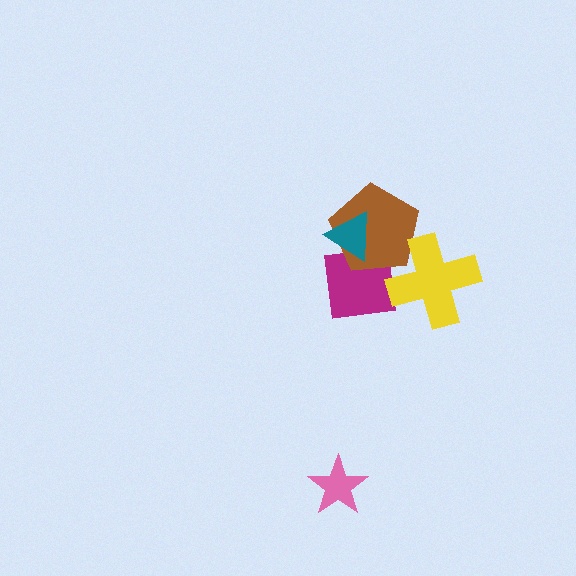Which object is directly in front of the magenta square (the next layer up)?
The brown pentagon is directly in front of the magenta square.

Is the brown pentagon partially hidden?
Yes, it is partially covered by another shape.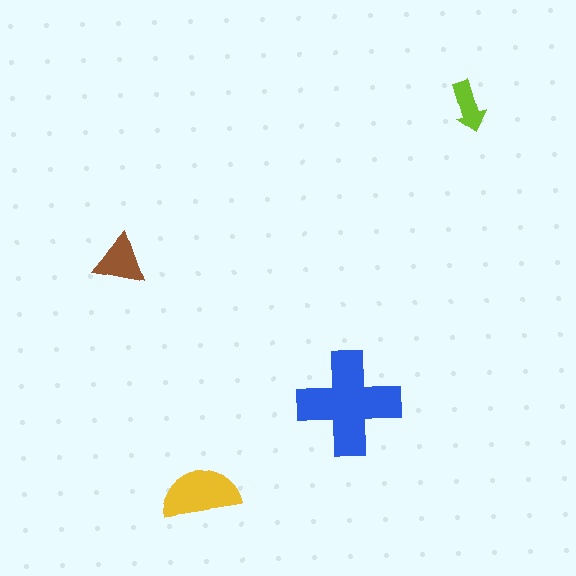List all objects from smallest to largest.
The lime arrow, the brown triangle, the yellow semicircle, the blue cross.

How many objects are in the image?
There are 4 objects in the image.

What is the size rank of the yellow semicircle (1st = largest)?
2nd.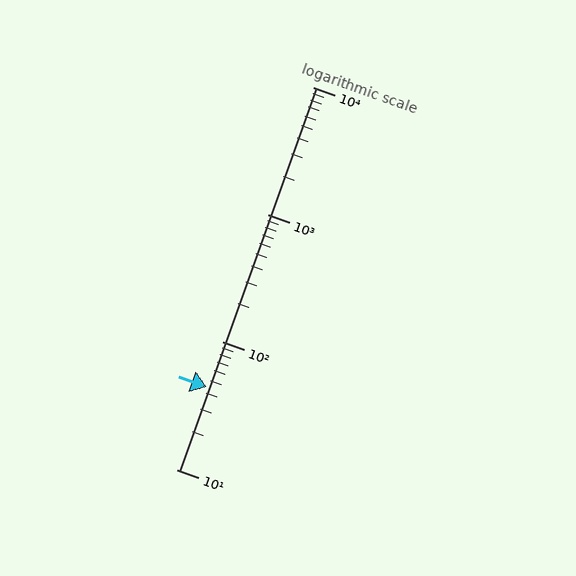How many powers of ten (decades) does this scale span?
The scale spans 3 decades, from 10 to 10000.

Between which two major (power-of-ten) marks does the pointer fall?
The pointer is between 10 and 100.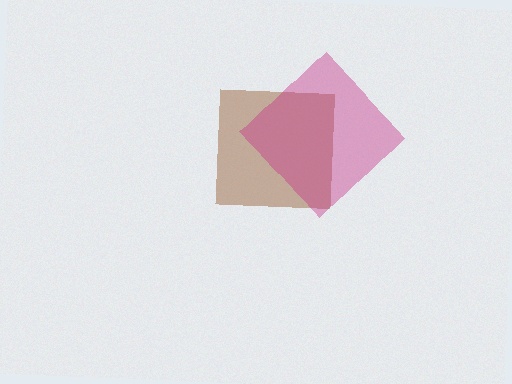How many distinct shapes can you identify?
There are 2 distinct shapes: a brown square, a magenta diamond.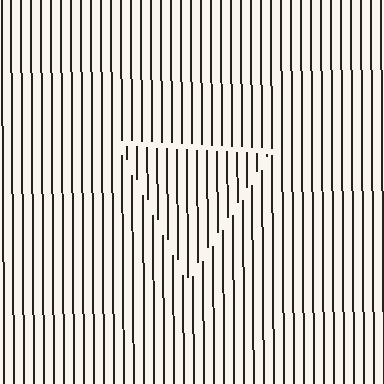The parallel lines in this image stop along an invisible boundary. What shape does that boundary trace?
An illusory triangle. The interior of the shape contains the same grating, shifted by half a period — the contour is defined by the phase discontinuity where line-ends from the inner and outer gratings abut.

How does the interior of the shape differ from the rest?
The interior of the shape contains the same grating, shifted by half a period — the contour is defined by the phase discontinuity where line-ends from the inner and outer gratings abut.